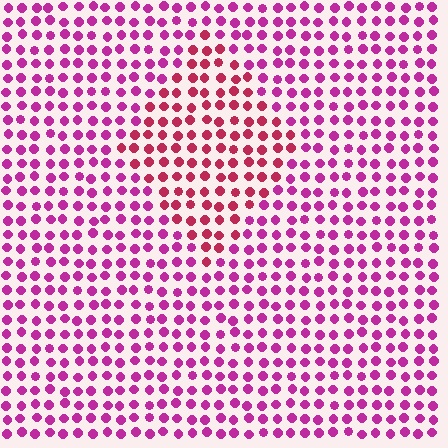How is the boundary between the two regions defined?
The boundary is defined purely by a slight shift in hue (about 29 degrees). Spacing, size, and orientation are identical on both sides.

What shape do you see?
I see a diamond.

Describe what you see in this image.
The image is filled with small magenta elements in a uniform arrangement. A diamond-shaped region is visible where the elements are tinted to a slightly different hue, forming a subtle color boundary.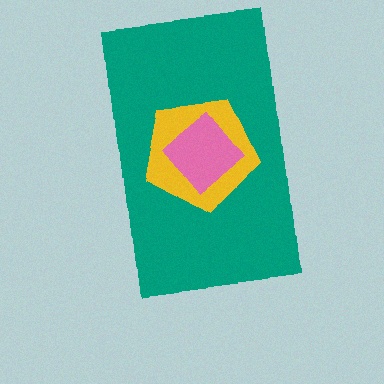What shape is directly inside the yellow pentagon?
The pink diamond.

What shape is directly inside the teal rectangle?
The yellow pentagon.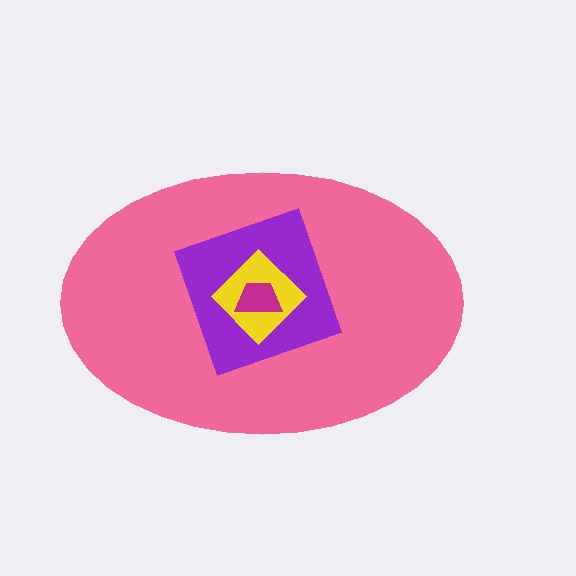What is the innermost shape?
The magenta trapezoid.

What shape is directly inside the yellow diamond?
The magenta trapezoid.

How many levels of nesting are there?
4.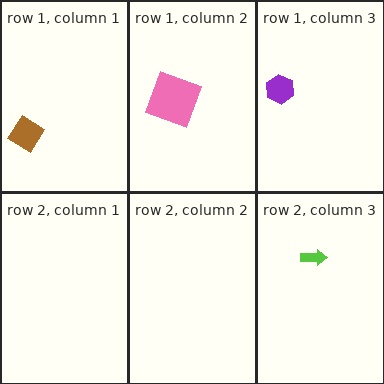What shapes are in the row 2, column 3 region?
The lime arrow.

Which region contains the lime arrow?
The row 2, column 3 region.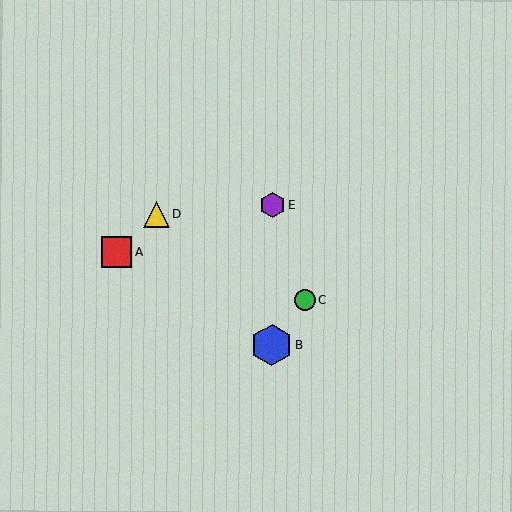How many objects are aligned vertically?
2 objects (B, E) are aligned vertically.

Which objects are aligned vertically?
Objects B, E are aligned vertically.